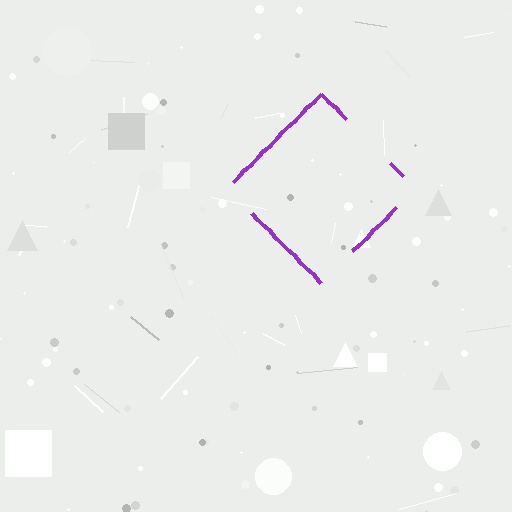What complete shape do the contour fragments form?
The contour fragments form a diamond.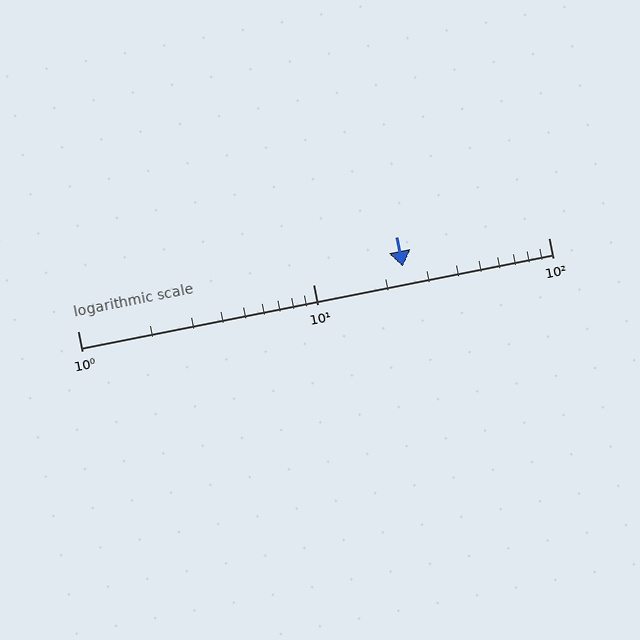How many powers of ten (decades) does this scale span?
The scale spans 2 decades, from 1 to 100.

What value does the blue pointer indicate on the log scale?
The pointer indicates approximately 24.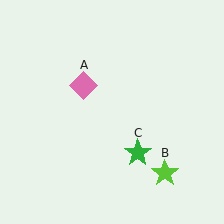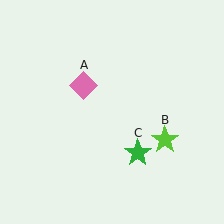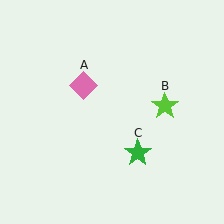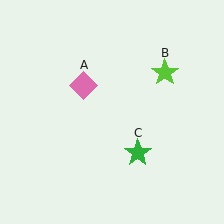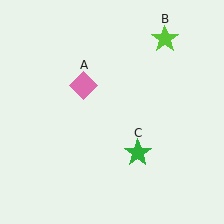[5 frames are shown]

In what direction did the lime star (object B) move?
The lime star (object B) moved up.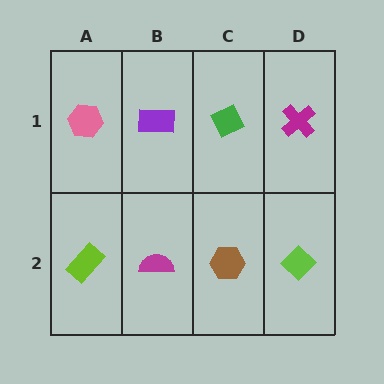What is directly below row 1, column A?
A lime rectangle.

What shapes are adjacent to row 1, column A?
A lime rectangle (row 2, column A), a purple rectangle (row 1, column B).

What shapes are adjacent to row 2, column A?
A pink hexagon (row 1, column A), a magenta semicircle (row 2, column B).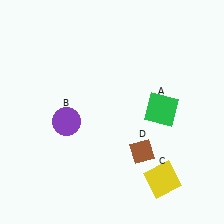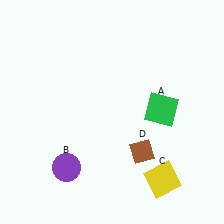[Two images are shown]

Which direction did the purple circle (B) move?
The purple circle (B) moved down.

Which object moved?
The purple circle (B) moved down.